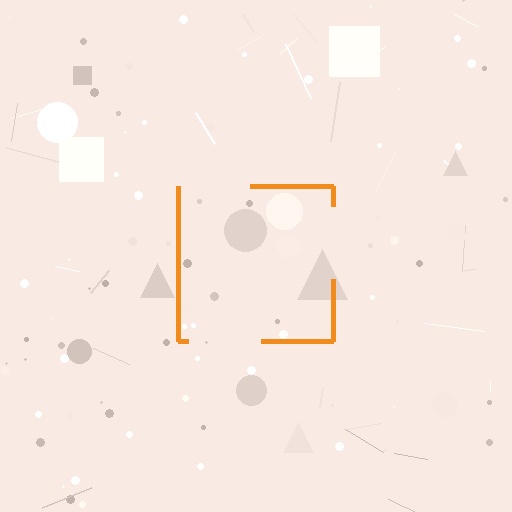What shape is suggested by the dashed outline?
The dashed outline suggests a square.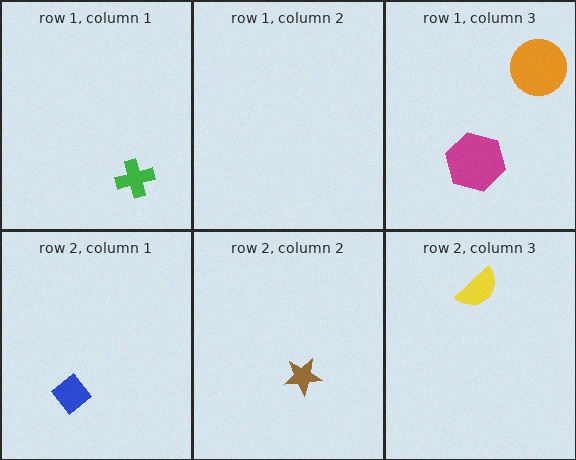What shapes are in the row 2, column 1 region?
The blue diamond.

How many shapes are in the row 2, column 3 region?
1.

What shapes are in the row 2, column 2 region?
The brown star.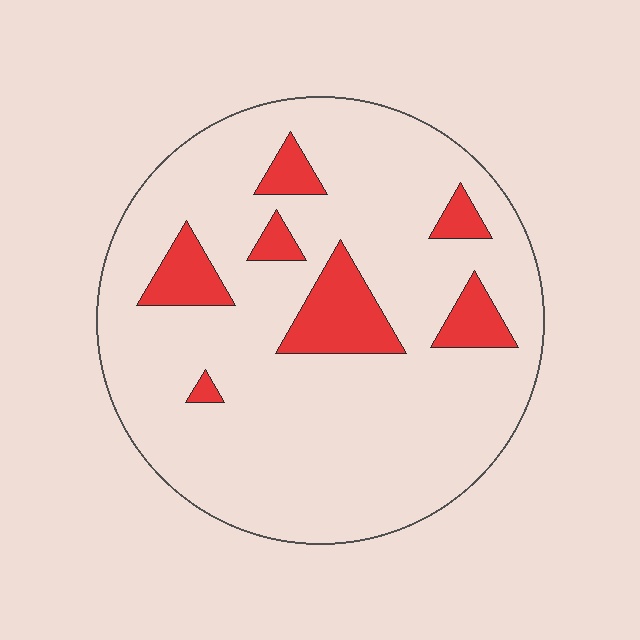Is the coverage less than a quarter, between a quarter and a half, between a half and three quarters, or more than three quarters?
Less than a quarter.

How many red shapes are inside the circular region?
7.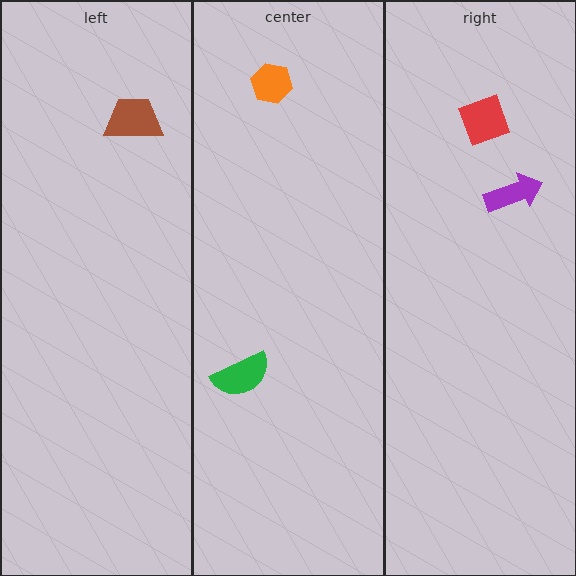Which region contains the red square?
The right region.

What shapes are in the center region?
The orange hexagon, the green semicircle.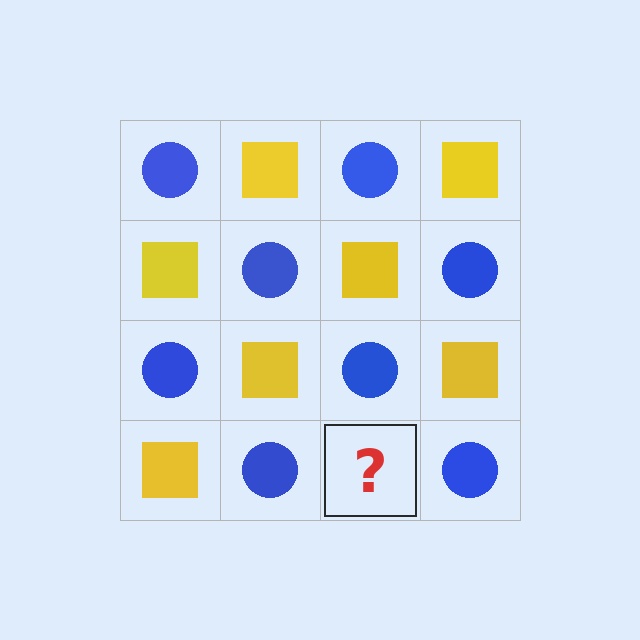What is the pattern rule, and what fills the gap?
The rule is that it alternates blue circle and yellow square in a checkerboard pattern. The gap should be filled with a yellow square.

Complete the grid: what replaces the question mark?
The question mark should be replaced with a yellow square.